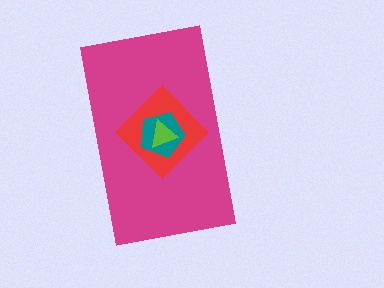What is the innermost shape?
The lime triangle.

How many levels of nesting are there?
4.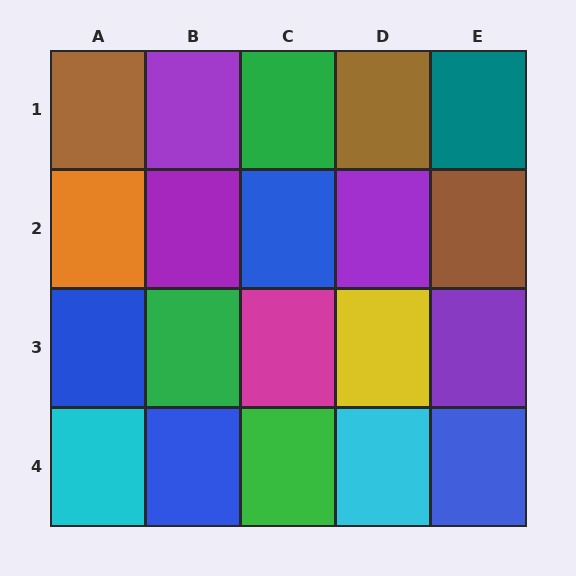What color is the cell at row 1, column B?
Purple.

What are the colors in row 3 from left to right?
Blue, green, magenta, yellow, purple.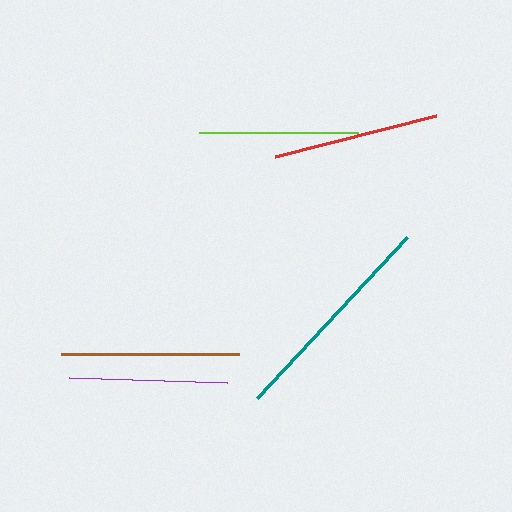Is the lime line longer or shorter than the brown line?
The brown line is longer than the lime line.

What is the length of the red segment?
The red segment is approximately 166 pixels long.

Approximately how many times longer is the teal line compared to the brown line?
The teal line is approximately 1.2 times the length of the brown line.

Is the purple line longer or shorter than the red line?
The red line is longer than the purple line.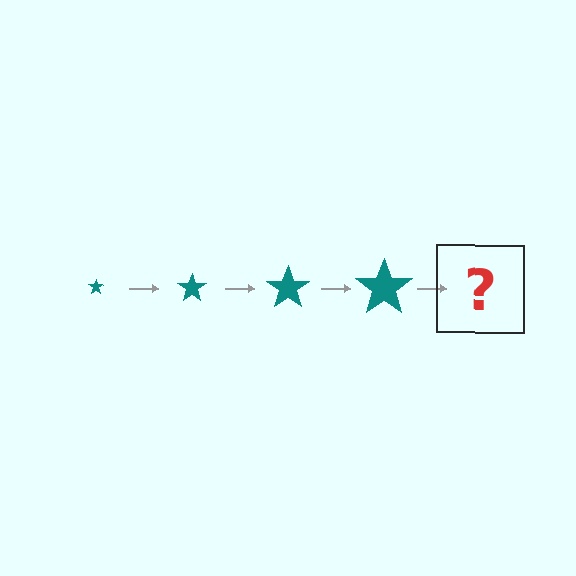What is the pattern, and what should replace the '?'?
The pattern is that the star gets progressively larger each step. The '?' should be a teal star, larger than the previous one.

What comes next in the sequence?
The next element should be a teal star, larger than the previous one.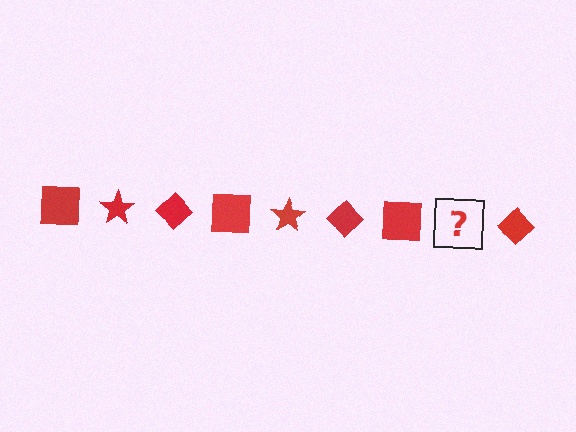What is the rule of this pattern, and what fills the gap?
The rule is that the pattern cycles through square, star, diamond shapes in red. The gap should be filled with a red star.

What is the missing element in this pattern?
The missing element is a red star.